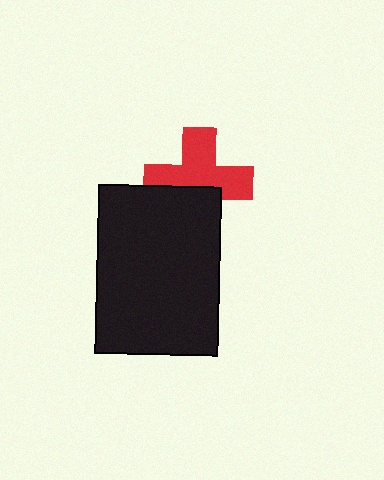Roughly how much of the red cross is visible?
About half of it is visible (roughly 62%).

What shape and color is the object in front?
The object in front is a black rectangle.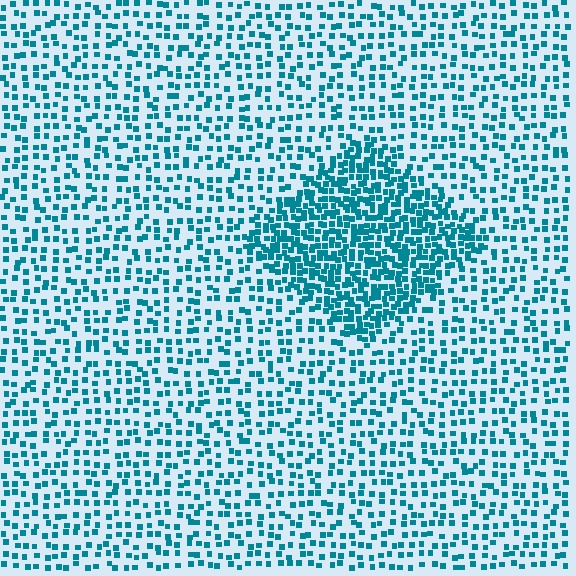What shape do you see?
I see a diamond.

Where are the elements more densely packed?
The elements are more densely packed inside the diamond boundary.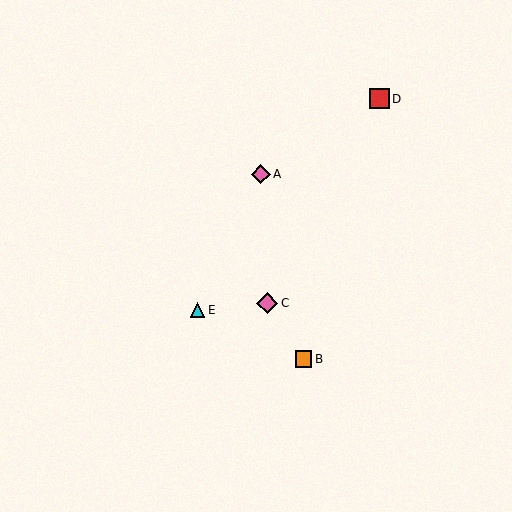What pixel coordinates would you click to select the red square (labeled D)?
Click at (380, 99) to select the red square D.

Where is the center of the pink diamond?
The center of the pink diamond is at (261, 174).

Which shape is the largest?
The pink diamond (labeled C) is the largest.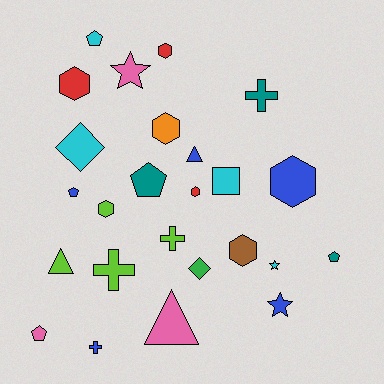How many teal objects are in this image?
There are 3 teal objects.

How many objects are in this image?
There are 25 objects.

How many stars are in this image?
There are 3 stars.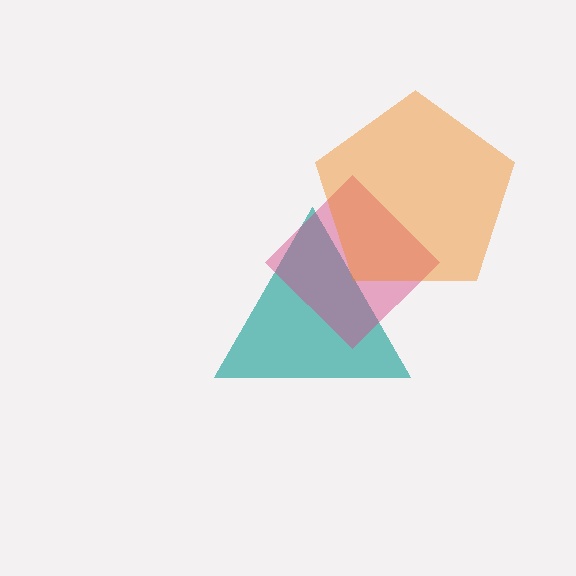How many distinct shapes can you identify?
There are 3 distinct shapes: a teal triangle, a magenta diamond, an orange pentagon.